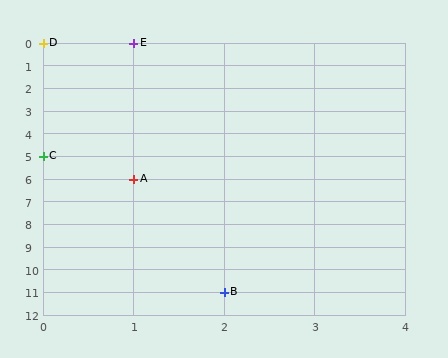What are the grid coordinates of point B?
Point B is at grid coordinates (2, 11).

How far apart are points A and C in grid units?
Points A and C are 1 column and 1 row apart (about 1.4 grid units diagonally).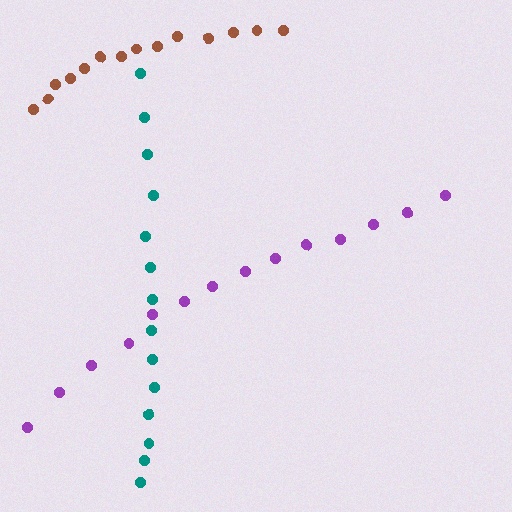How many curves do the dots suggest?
There are 3 distinct paths.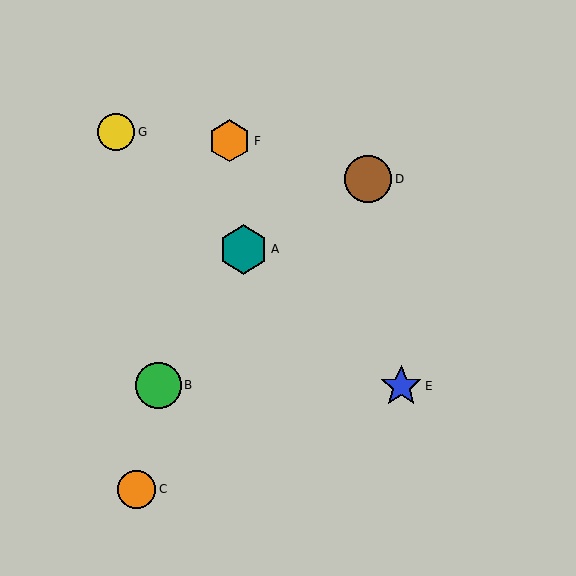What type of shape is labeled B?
Shape B is a green circle.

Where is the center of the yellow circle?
The center of the yellow circle is at (116, 132).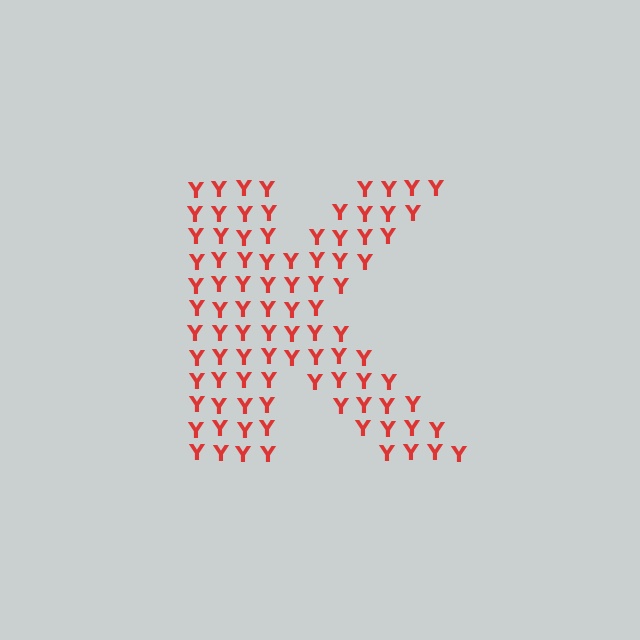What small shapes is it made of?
It is made of small letter Y's.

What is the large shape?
The large shape is the letter K.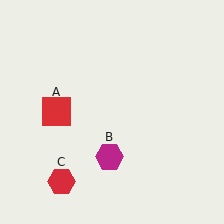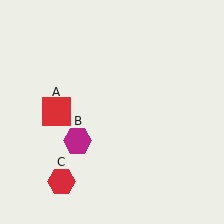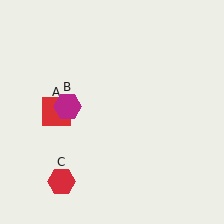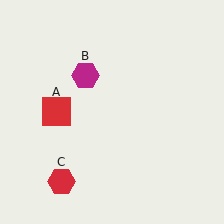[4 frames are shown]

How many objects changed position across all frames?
1 object changed position: magenta hexagon (object B).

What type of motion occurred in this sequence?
The magenta hexagon (object B) rotated clockwise around the center of the scene.